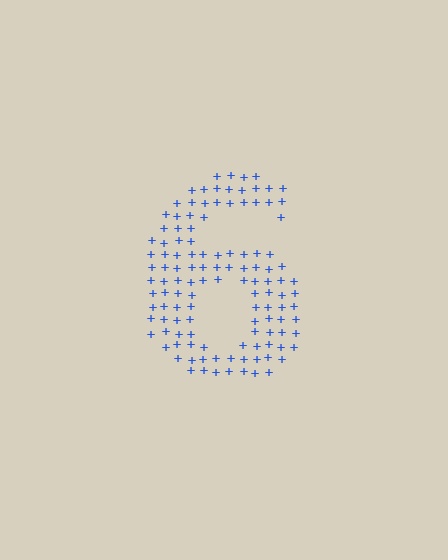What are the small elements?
The small elements are plus signs.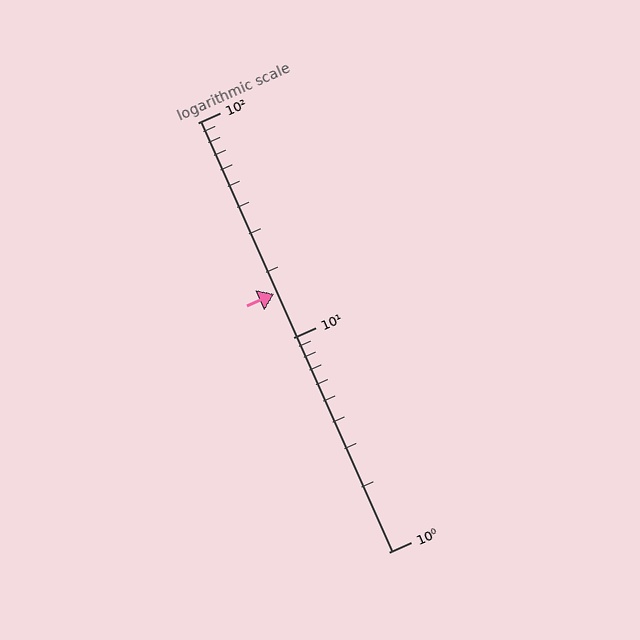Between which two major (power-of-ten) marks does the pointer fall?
The pointer is between 10 and 100.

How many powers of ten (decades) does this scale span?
The scale spans 2 decades, from 1 to 100.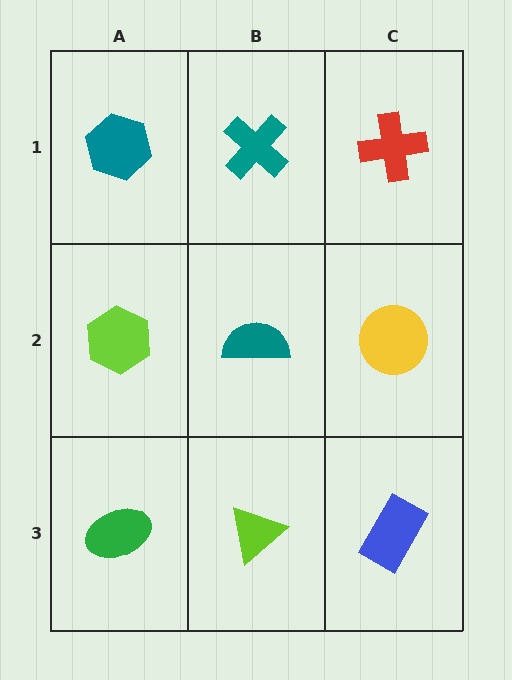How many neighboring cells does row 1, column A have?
2.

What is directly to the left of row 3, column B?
A green ellipse.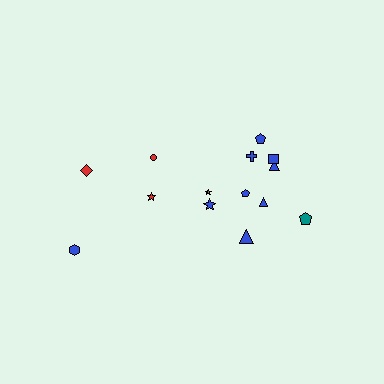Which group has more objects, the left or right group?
The right group.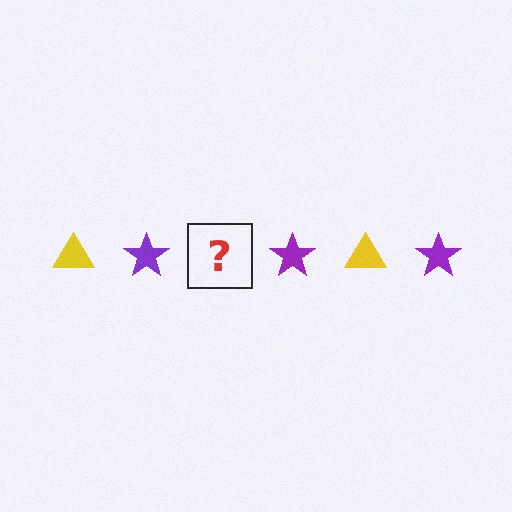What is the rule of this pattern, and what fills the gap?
The rule is that the pattern alternates between yellow triangle and purple star. The gap should be filled with a yellow triangle.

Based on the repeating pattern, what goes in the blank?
The blank should be a yellow triangle.